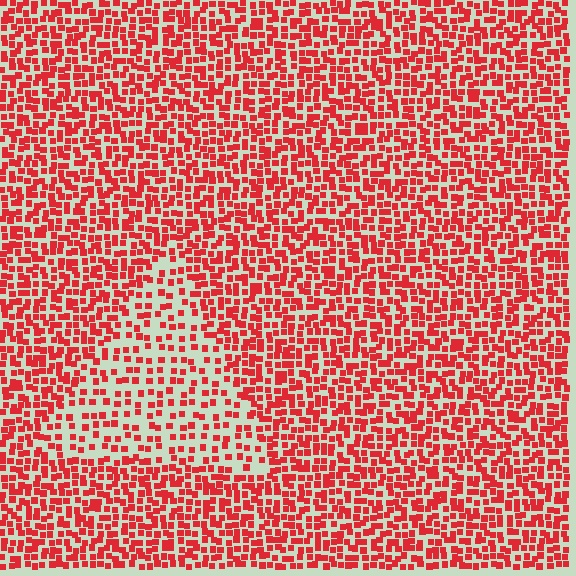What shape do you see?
I see a triangle.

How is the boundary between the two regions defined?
The boundary is defined by a change in element density (approximately 1.9x ratio). All elements are the same color, size, and shape.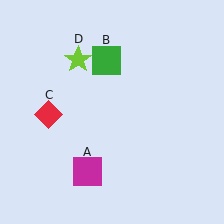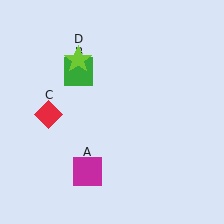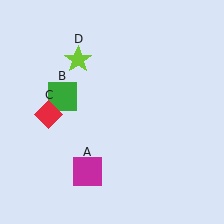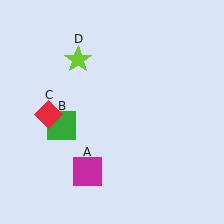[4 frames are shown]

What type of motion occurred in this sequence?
The green square (object B) rotated counterclockwise around the center of the scene.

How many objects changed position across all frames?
1 object changed position: green square (object B).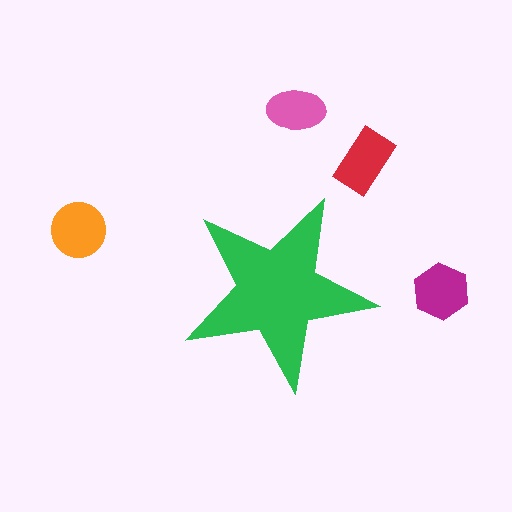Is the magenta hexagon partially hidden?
No, the magenta hexagon is fully visible.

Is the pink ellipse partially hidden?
No, the pink ellipse is fully visible.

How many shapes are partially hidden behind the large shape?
0 shapes are partially hidden.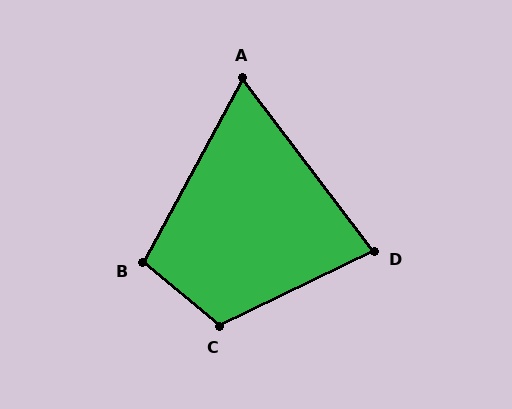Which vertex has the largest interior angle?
C, at approximately 114 degrees.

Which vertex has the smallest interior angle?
A, at approximately 66 degrees.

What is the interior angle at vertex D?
Approximately 79 degrees (acute).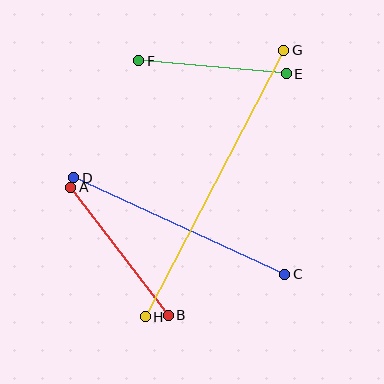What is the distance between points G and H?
The distance is approximately 300 pixels.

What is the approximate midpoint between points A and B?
The midpoint is at approximately (120, 251) pixels.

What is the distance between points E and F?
The distance is approximately 148 pixels.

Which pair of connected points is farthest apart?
Points G and H are farthest apart.